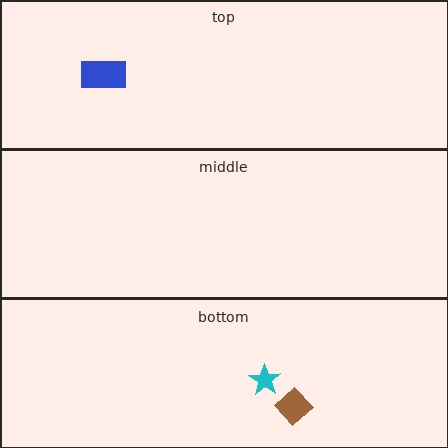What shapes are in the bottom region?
The brown diamond, the cyan star.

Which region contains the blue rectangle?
The top region.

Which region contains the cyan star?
The bottom region.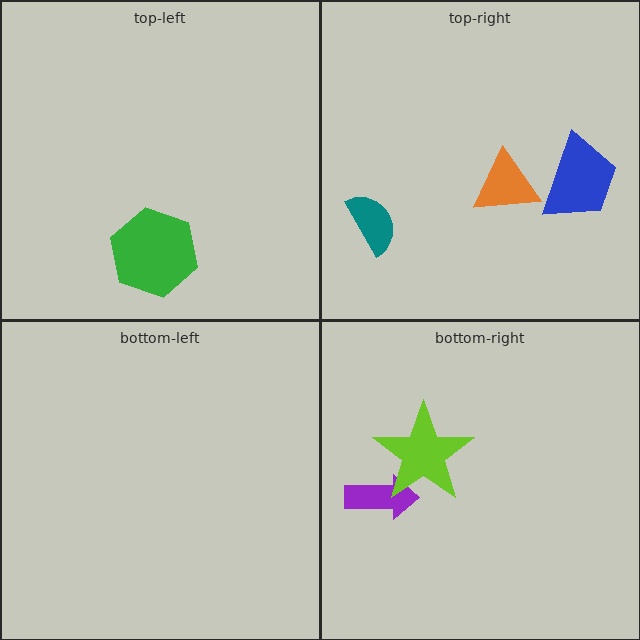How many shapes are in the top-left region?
1.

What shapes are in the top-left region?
The green hexagon.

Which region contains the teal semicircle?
The top-right region.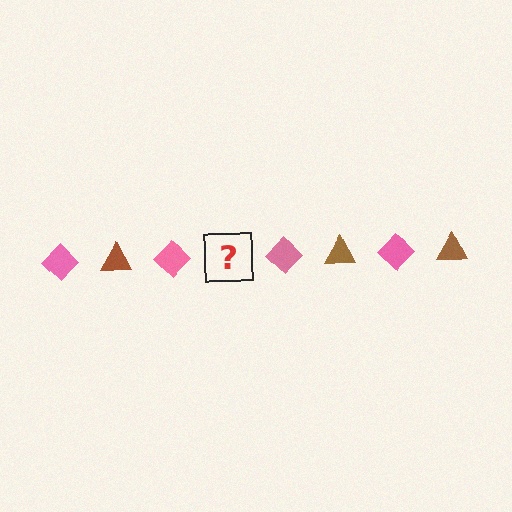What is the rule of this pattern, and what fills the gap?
The rule is that the pattern alternates between pink diamond and brown triangle. The gap should be filled with a brown triangle.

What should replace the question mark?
The question mark should be replaced with a brown triangle.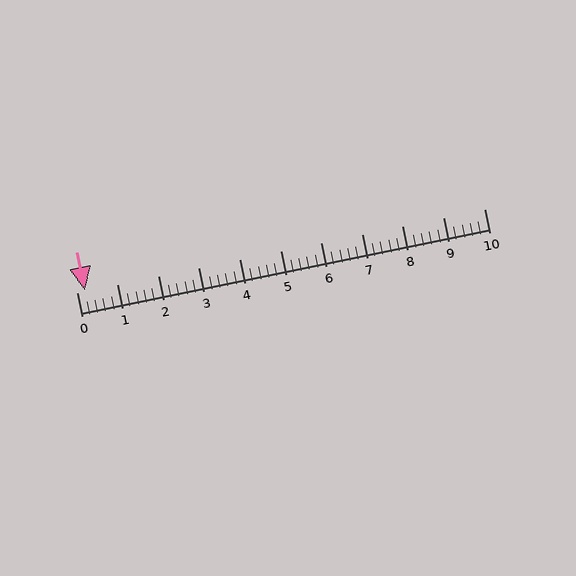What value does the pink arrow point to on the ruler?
The pink arrow points to approximately 0.2.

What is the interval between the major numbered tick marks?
The major tick marks are spaced 1 units apart.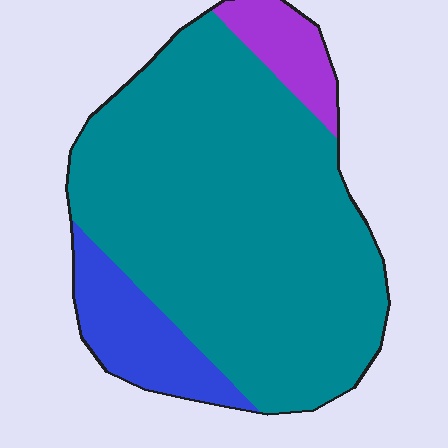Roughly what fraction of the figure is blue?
Blue takes up about one eighth (1/8) of the figure.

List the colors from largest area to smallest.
From largest to smallest: teal, blue, purple.